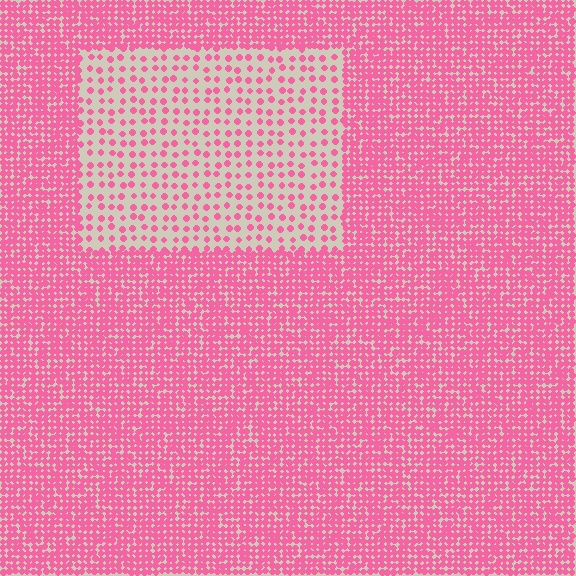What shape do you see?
I see a rectangle.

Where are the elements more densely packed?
The elements are more densely packed outside the rectangle boundary.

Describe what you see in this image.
The image contains small pink elements arranged at two different densities. A rectangle-shaped region is visible where the elements are less densely packed than the surrounding area.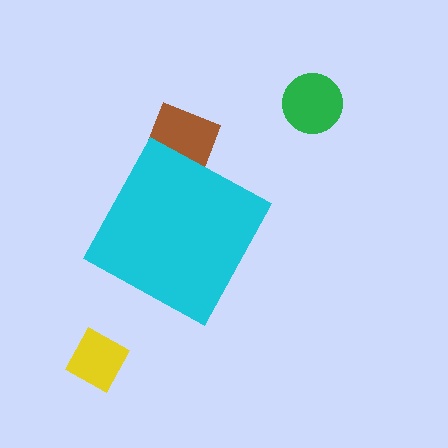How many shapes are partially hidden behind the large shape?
1 shape is partially hidden.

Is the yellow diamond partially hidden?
No, the yellow diamond is fully visible.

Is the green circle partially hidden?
No, the green circle is fully visible.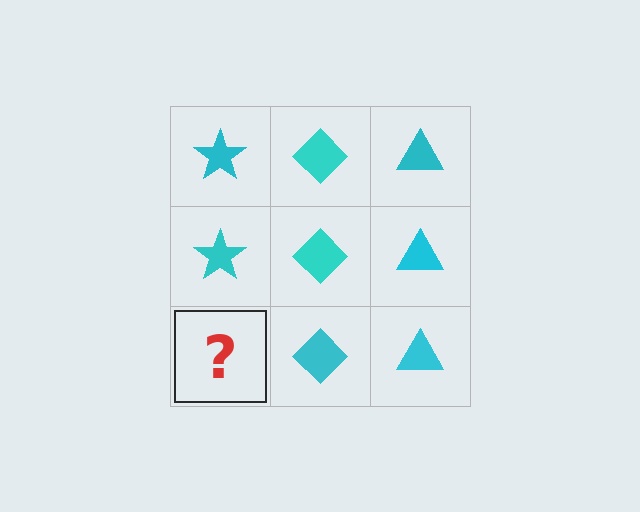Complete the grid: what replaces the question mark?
The question mark should be replaced with a cyan star.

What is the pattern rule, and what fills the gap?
The rule is that each column has a consistent shape. The gap should be filled with a cyan star.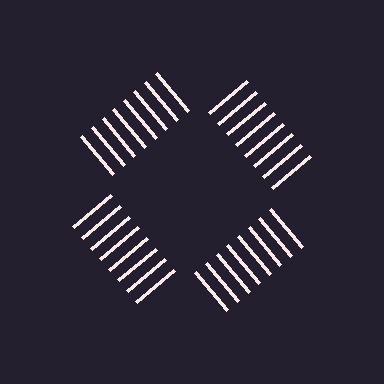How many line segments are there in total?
32 — 8 along each of the 4 edges.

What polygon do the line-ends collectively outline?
An illusory square — the line segments terminate on its edges but no continuous stroke is drawn.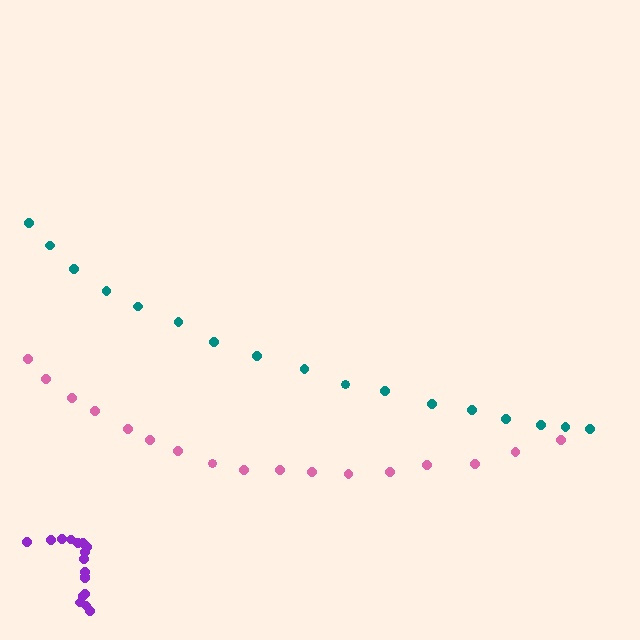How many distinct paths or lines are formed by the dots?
There are 3 distinct paths.